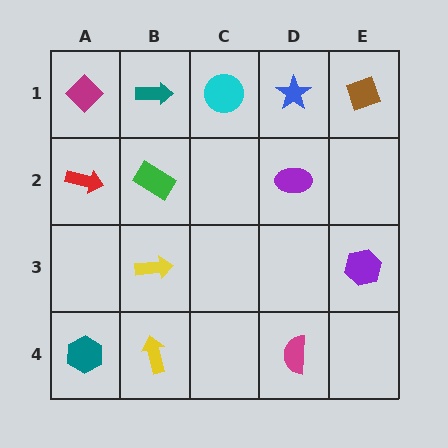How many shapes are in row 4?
3 shapes.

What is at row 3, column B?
A yellow arrow.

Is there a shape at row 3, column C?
No, that cell is empty.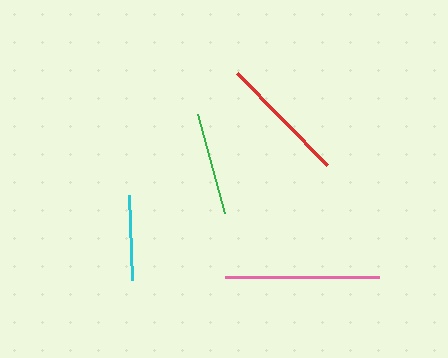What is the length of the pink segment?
The pink segment is approximately 154 pixels long.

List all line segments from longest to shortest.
From longest to shortest: pink, red, green, cyan.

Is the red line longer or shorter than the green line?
The red line is longer than the green line.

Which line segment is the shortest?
The cyan line is the shortest at approximately 85 pixels.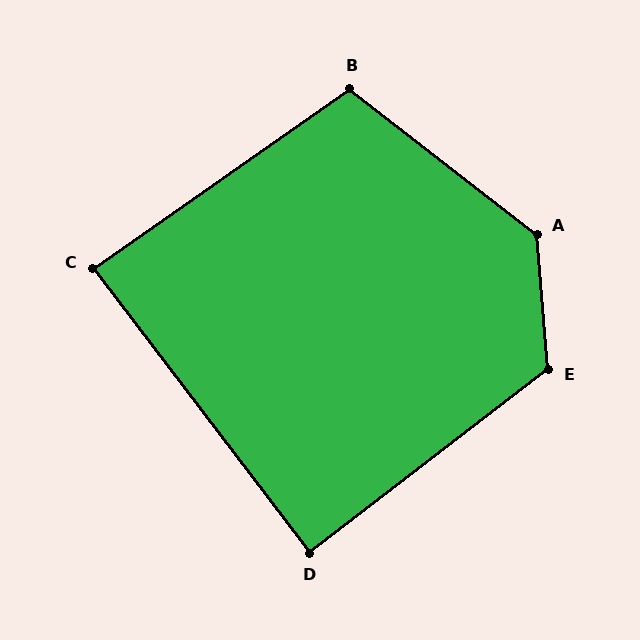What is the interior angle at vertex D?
Approximately 90 degrees (approximately right).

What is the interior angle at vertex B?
Approximately 107 degrees (obtuse).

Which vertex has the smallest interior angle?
C, at approximately 88 degrees.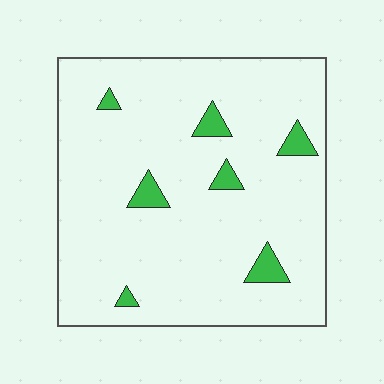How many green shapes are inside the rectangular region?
7.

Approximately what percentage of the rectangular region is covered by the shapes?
Approximately 5%.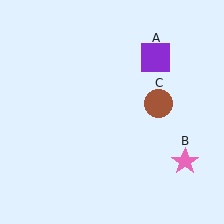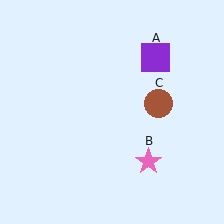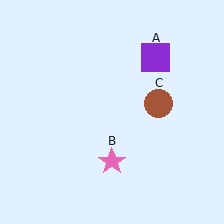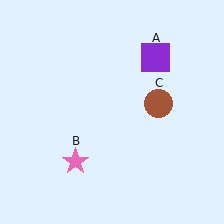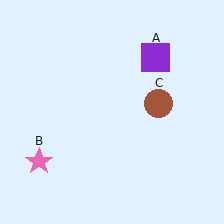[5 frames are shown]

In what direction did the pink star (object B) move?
The pink star (object B) moved left.